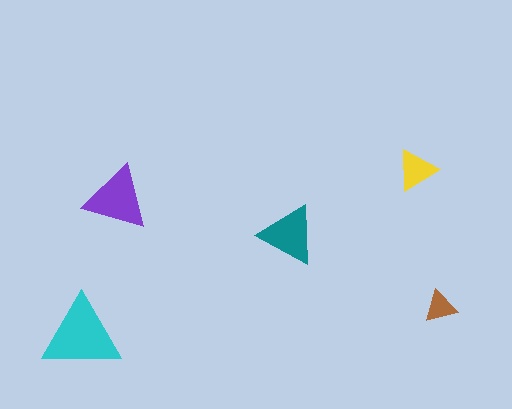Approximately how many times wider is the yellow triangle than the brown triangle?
About 1.5 times wider.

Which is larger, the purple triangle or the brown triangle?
The purple one.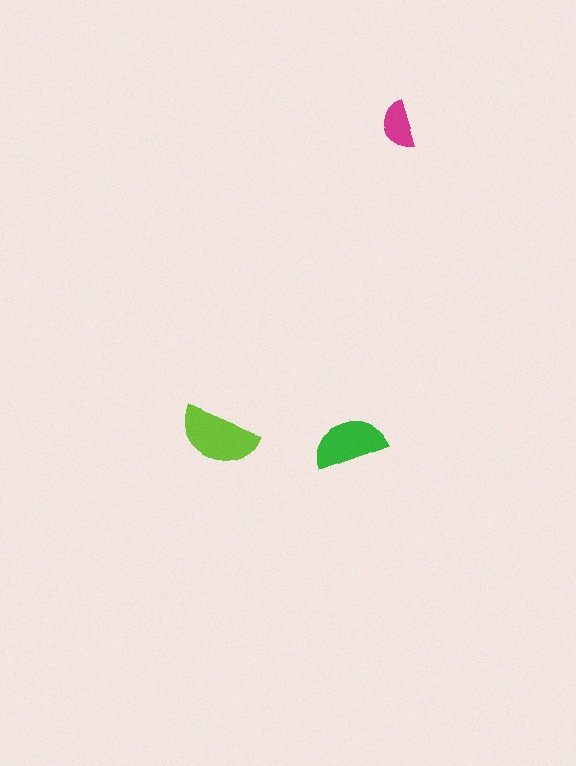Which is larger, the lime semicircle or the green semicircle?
The lime one.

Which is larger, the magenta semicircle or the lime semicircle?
The lime one.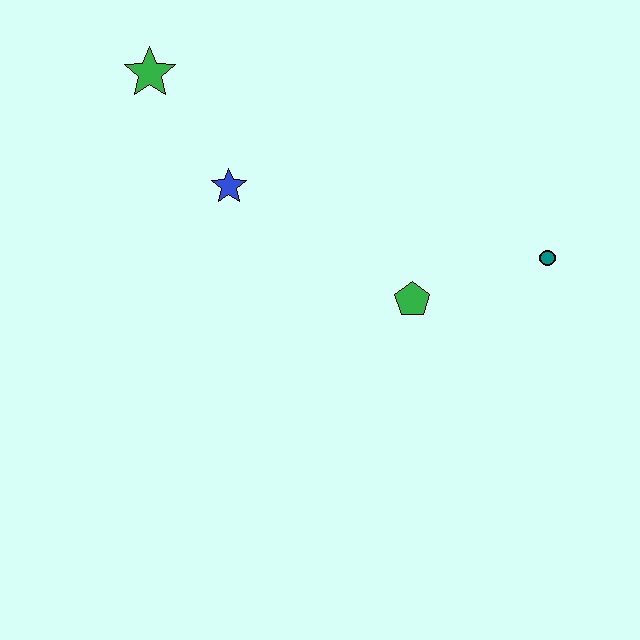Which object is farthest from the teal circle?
The green star is farthest from the teal circle.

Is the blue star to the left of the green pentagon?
Yes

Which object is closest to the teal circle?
The green pentagon is closest to the teal circle.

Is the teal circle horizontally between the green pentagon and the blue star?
No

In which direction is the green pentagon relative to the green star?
The green pentagon is to the right of the green star.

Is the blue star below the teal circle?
No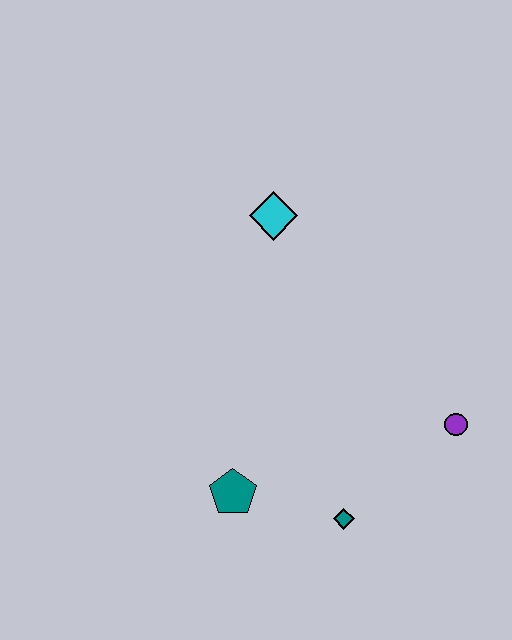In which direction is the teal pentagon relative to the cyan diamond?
The teal pentagon is below the cyan diamond.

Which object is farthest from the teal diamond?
The cyan diamond is farthest from the teal diamond.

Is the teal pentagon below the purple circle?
Yes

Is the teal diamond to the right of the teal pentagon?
Yes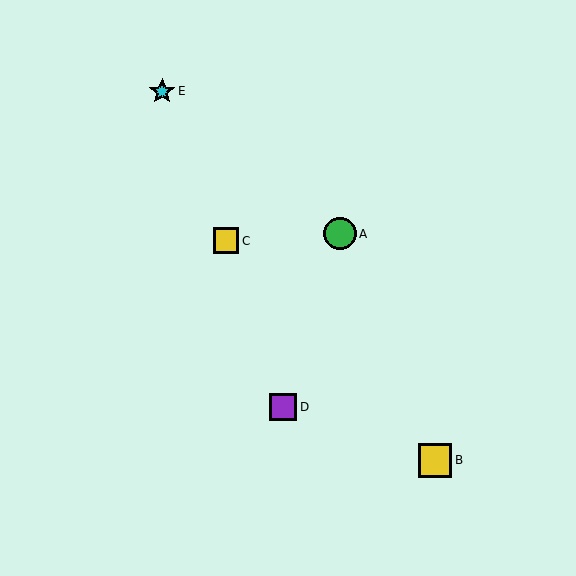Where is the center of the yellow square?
The center of the yellow square is at (226, 241).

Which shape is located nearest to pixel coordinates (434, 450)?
The yellow square (labeled B) at (435, 460) is nearest to that location.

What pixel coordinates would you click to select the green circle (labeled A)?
Click at (340, 234) to select the green circle A.